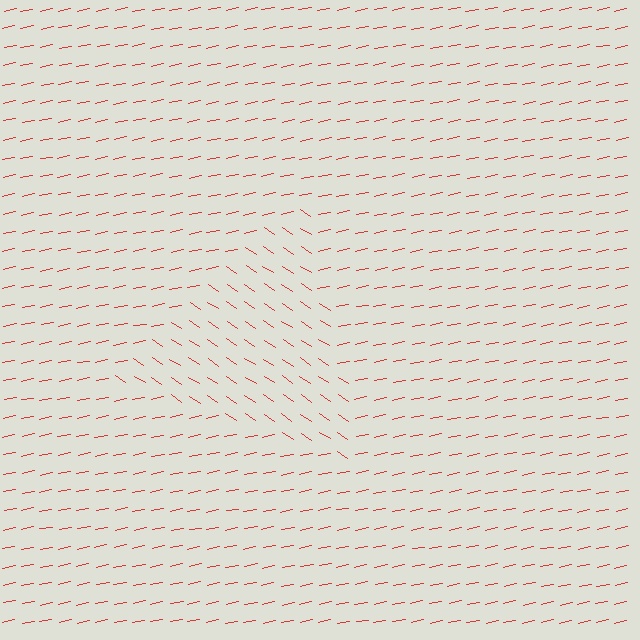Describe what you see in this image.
The image is filled with small red line segments. A triangle region in the image has lines oriented differently from the surrounding lines, creating a visible texture boundary.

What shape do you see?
I see a triangle.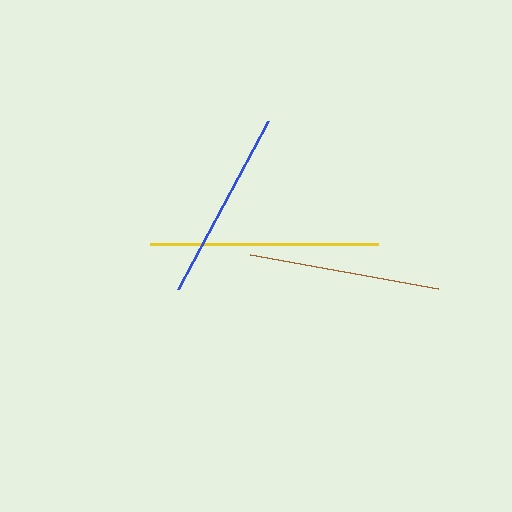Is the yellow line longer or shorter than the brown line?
The yellow line is longer than the brown line.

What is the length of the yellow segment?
The yellow segment is approximately 227 pixels long.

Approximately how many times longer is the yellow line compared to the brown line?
The yellow line is approximately 1.2 times the length of the brown line.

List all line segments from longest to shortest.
From longest to shortest: yellow, brown, blue.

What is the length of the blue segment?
The blue segment is approximately 190 pixels long.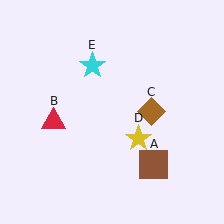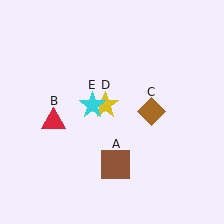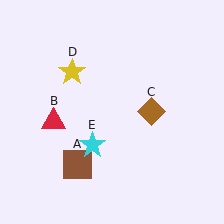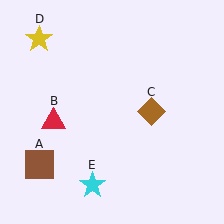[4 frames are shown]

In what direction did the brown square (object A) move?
The brown square (object A) moved left.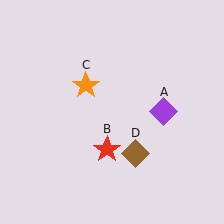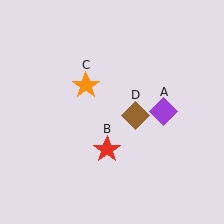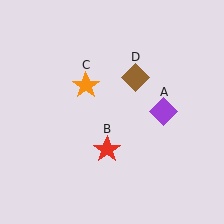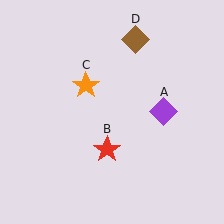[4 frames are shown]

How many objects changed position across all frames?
1 object changed position: brown diamond (object D).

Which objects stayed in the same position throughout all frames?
Purple diamond (object A) and red star (object B) and orange star (object C) remained stationary.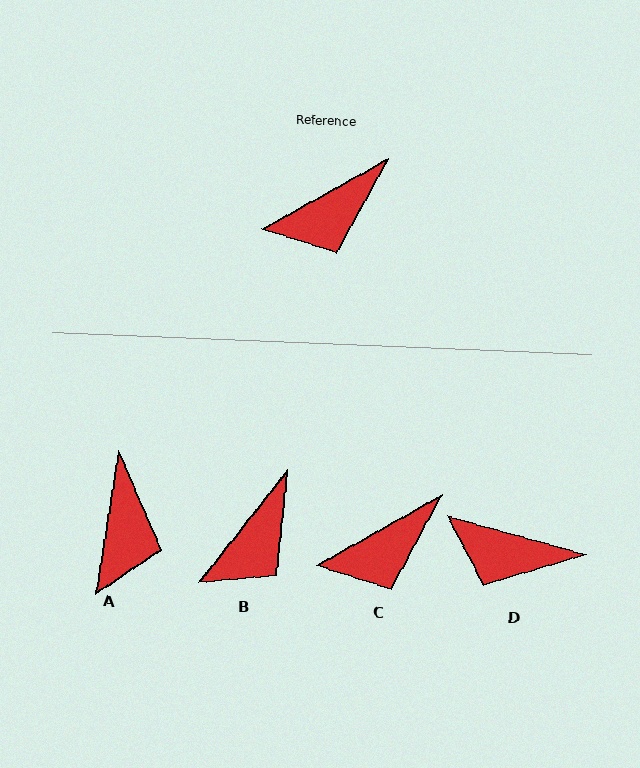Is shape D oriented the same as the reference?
No, it is off by about 45 degrees.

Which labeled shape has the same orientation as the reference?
C.